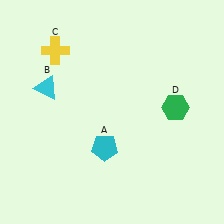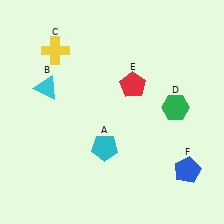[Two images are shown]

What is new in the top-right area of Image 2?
A red pentagon (E) was added in the top-right area of Image 2.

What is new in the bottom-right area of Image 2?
A blue pentagon (F) was added in the bottom-right area of Image 2.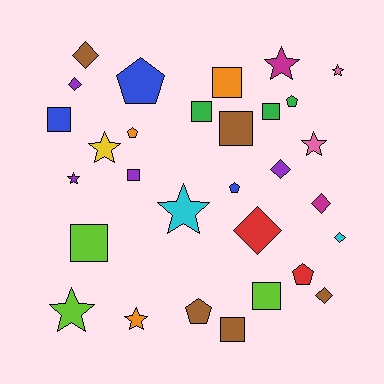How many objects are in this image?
There are 30 objects.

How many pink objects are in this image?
There are 2 pink objects.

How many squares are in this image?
There are 9 squares.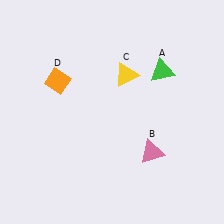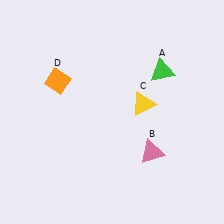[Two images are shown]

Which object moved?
The yellow triangle (C) moved down.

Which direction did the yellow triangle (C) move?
The yellow triangle (C) moved down.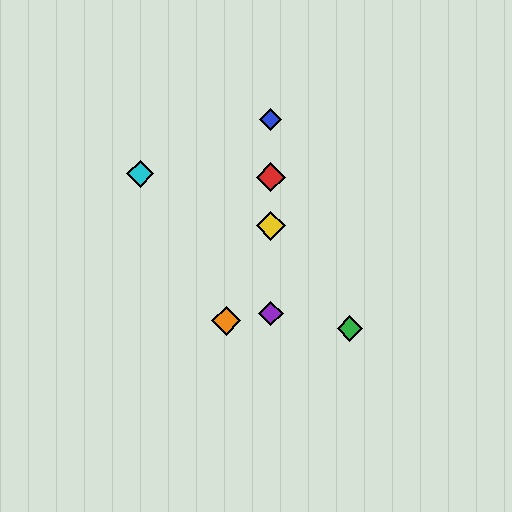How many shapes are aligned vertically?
4 shapes (the red diamond, the blue diamond, the yellow diamond, the purple diamond) are aligned vertically.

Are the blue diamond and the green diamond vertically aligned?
No, the blue diamond is at x≈271 and the green diamond is at x≈350.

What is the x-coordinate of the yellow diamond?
The yellow diamond is at x≈271.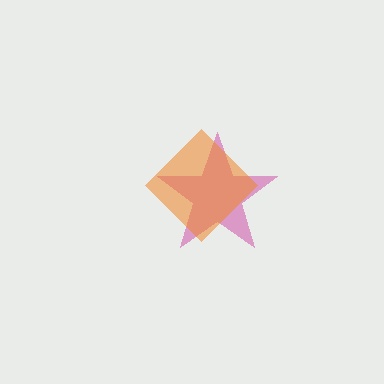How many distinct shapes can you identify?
There are 2 distinct shapes: a magenta star, an orange diamond.